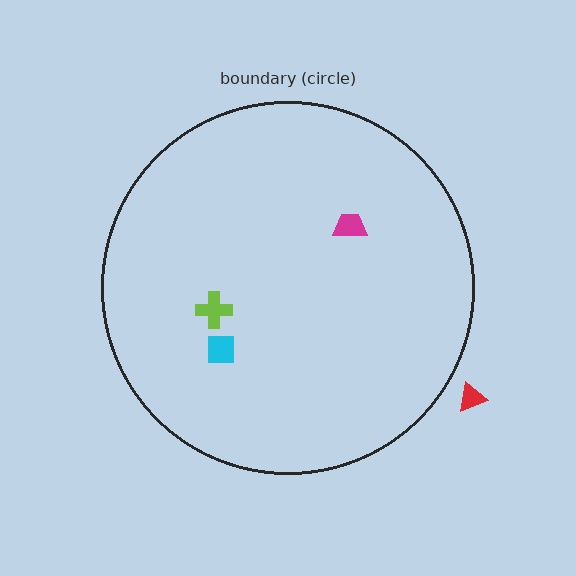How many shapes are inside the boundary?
3 inside, 1 outside.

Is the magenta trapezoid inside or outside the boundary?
Inside.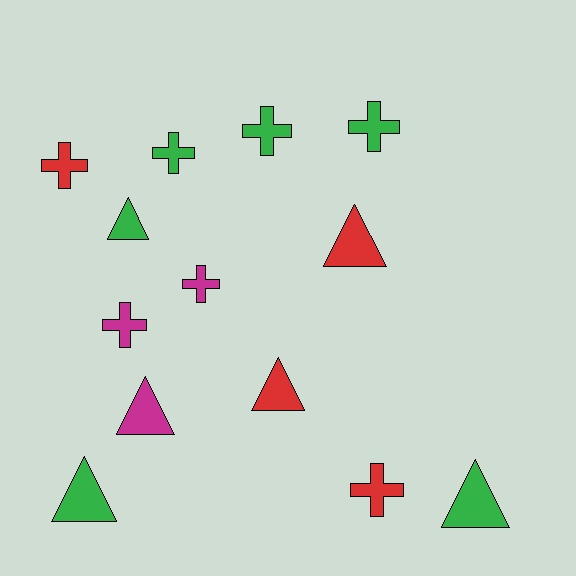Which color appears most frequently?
Green, with 6 objects.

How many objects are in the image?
There are 13 objects.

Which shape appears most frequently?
Cross, with 7 objects.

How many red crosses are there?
There are 2 red crosses.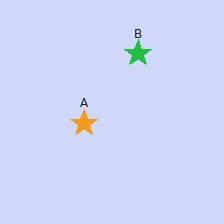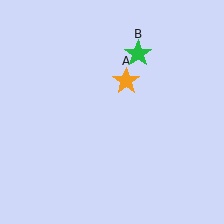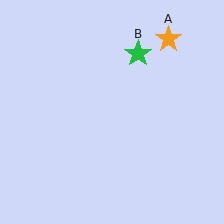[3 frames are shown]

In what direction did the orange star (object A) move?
The orange star (object A) moved up and to the right.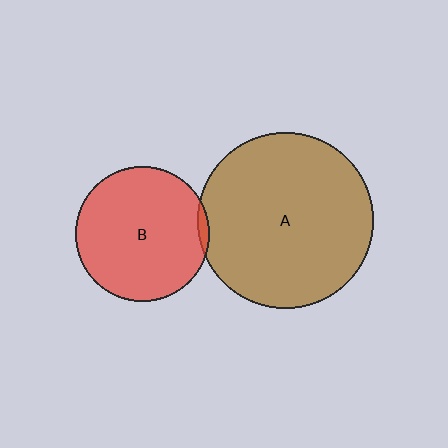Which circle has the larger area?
Circle A (brown).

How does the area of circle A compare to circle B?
Approximately 1.7 times.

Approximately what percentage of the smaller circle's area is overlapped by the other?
Approximately 5%.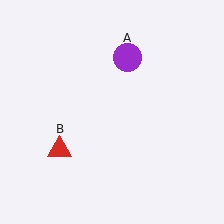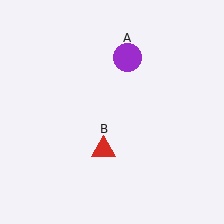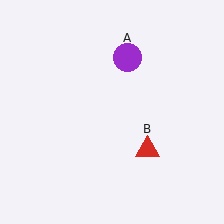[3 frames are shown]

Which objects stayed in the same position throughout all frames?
Purple circle (object A) remained stationary.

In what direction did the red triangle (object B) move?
The red triangle (object B) moved right.